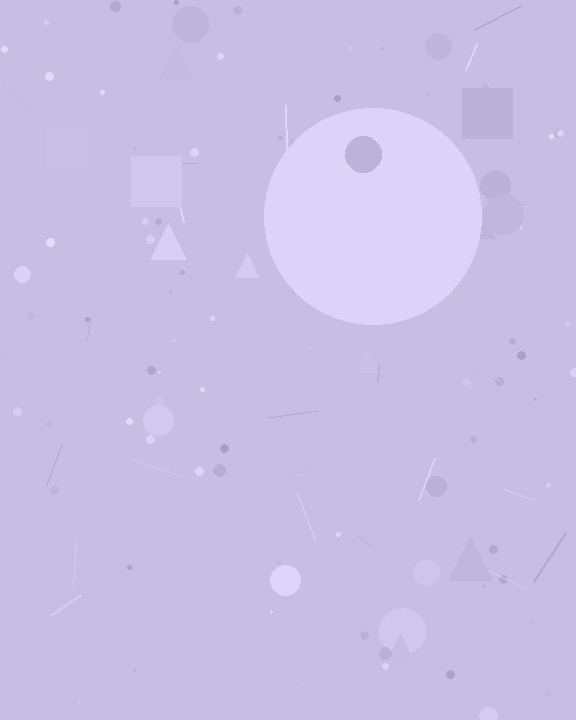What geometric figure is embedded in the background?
A circle is embedded in the background.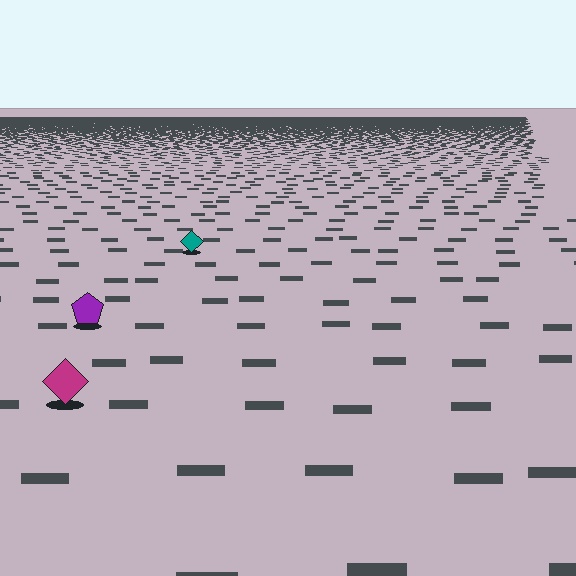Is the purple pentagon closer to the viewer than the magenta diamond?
No. The magenta diamond is closer — you can tell from the texture gradient: the ground texture is coarser near it.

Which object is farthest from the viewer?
The teal diamond is farthest from the viewer. It appears smaller and the ground texture around it is denser.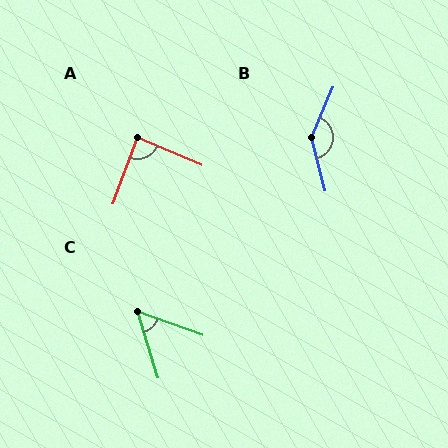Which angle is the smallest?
C, at approximately 53 degrees.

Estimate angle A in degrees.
Approximately 87 degrees.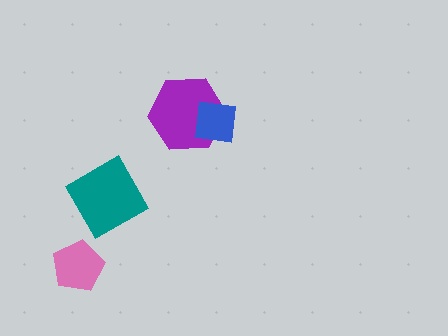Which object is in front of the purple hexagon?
The blue square is in front of the purple hexagon.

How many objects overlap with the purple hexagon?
1 object overlaps with the purple hexagon.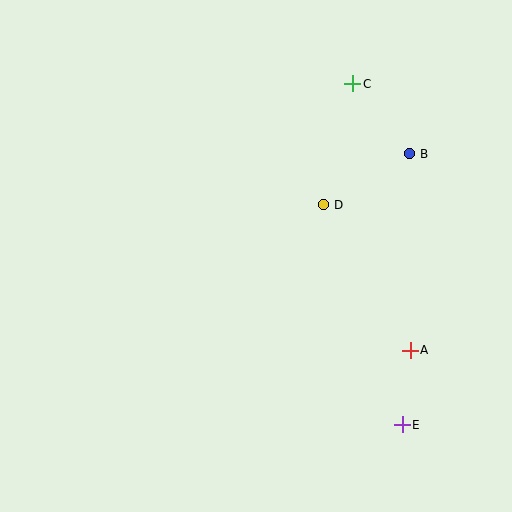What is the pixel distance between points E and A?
The distance between E and A is 75 pixels.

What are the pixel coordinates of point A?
Point A is at (410, 350).